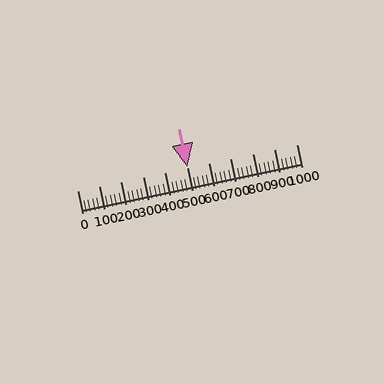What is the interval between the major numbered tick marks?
The major tick marks are spaced 100 units apart.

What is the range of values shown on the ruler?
The ruler shows values from 0 to 1000.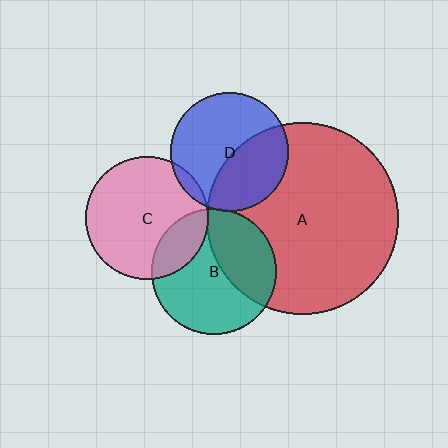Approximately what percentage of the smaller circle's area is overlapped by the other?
Approximately 5%.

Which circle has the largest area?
Circle A (red).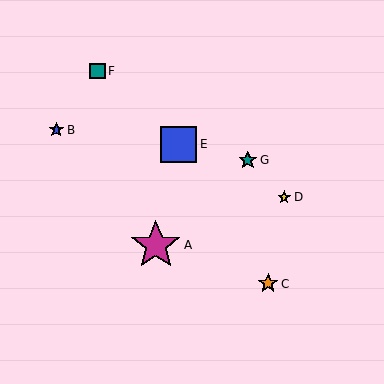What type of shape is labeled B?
Shape B is a blue star.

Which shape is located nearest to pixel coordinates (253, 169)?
The teal star (labeled G) at (248, 160) is nearest to that location.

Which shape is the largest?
The magenta star (labeled A) is the largest.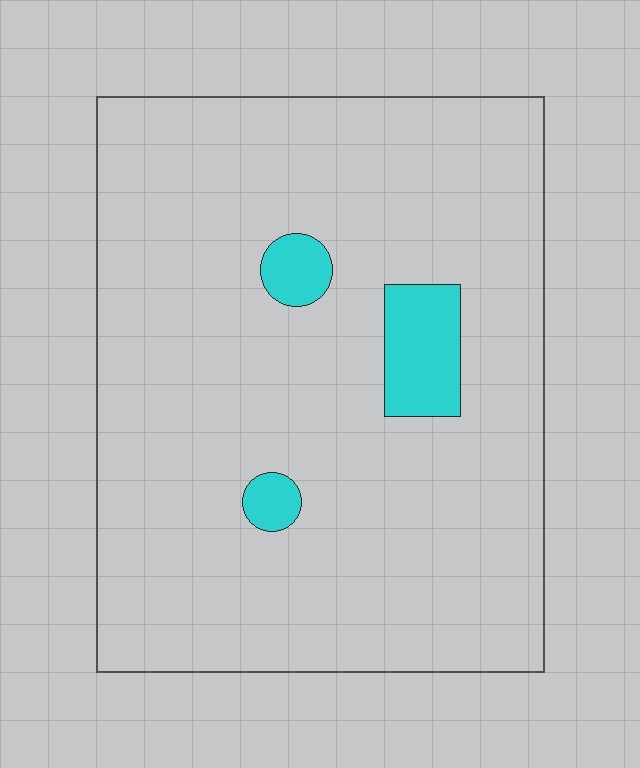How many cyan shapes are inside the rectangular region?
3.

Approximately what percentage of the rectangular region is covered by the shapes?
Approximately 5%.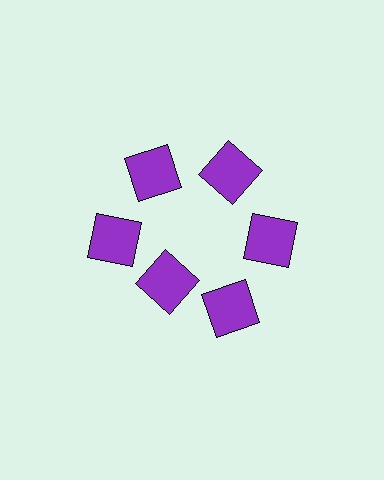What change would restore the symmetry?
The symmetry would be restored by moving it outward, back onto the ring so that all 6 squares sit at equal angles and equal distance from the center.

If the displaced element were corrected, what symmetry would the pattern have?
It would have 6-fold rotational symmetry — the pattern would map onto itself every 60 degrees.